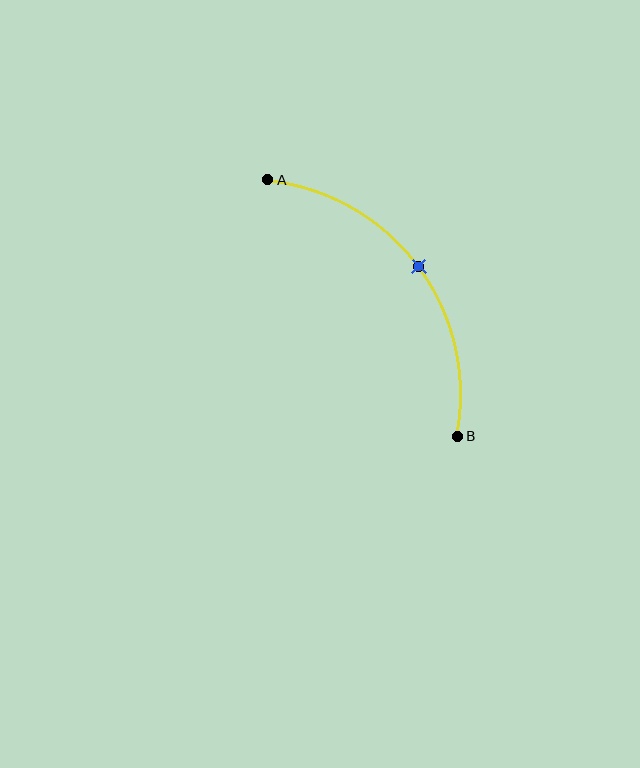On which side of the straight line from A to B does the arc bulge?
The arc bulges above and to the right of the straight line connecting A and B.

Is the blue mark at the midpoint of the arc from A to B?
Yes. The blue mark lies on the arc at equal arc-length from both A and B — it is the arc midpoint.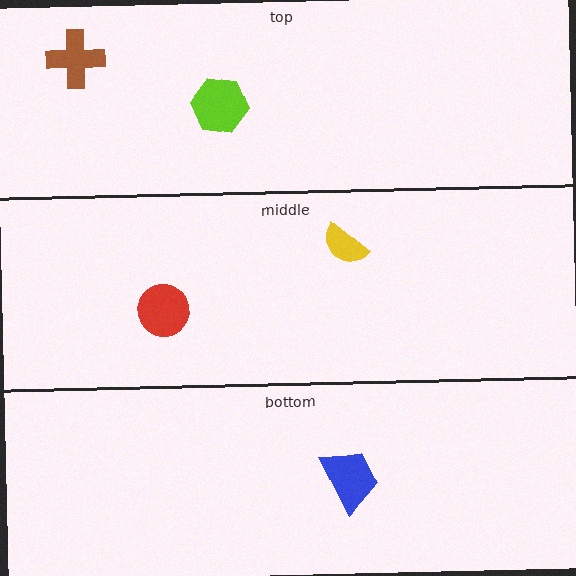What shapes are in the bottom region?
The blue trapezoid.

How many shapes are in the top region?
2.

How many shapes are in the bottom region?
1.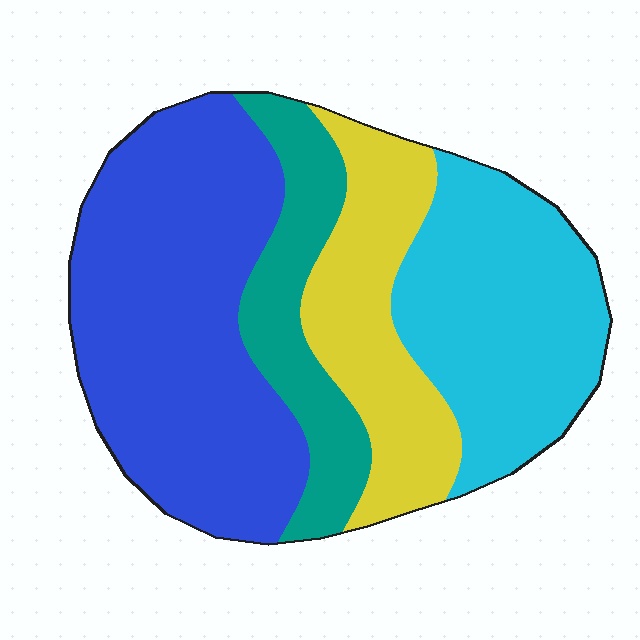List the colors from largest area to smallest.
From largest to smallest: blue, cyan, yellow, teal.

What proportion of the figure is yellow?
Yellow takes up about one fifth (1/5) of the figure.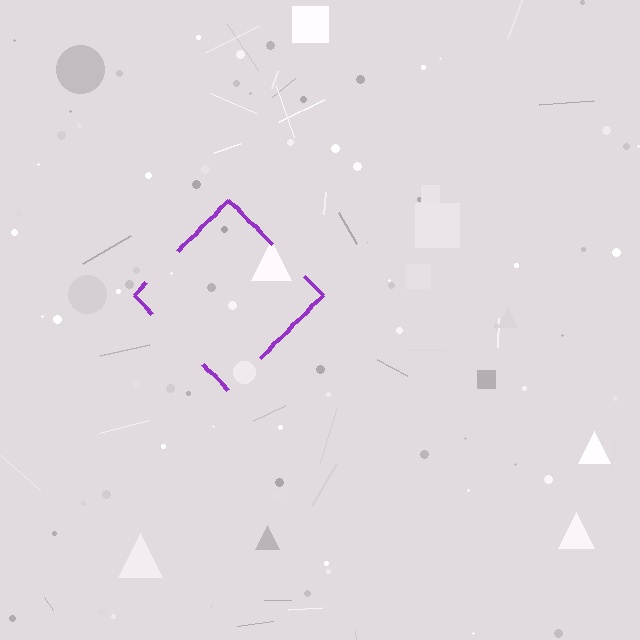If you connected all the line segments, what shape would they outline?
They would outline a diamond.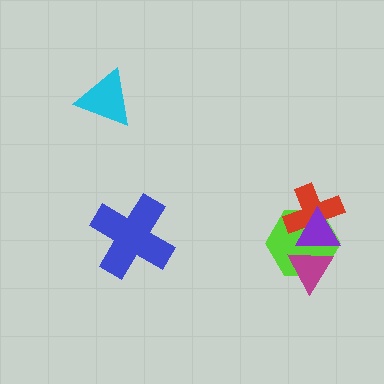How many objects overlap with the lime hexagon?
3 objects overlap with the lime hexagon.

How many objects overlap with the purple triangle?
3 objects overlap with the purple triangle.